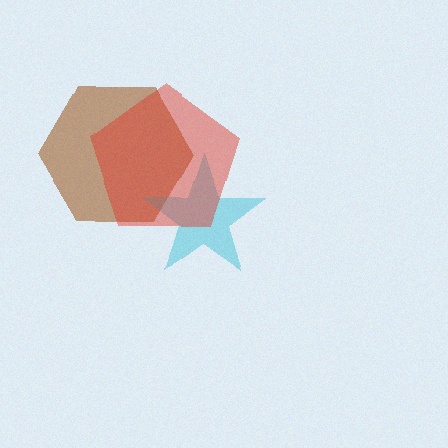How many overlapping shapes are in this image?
There are 3 overlapping shapes in the image.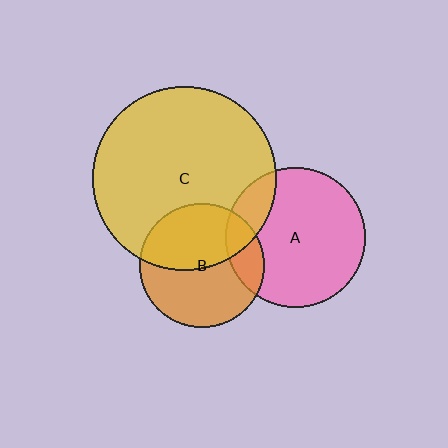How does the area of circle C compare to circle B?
Approximately 2.2 times.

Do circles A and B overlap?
Yes.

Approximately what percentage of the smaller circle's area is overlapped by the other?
Approximately 15%.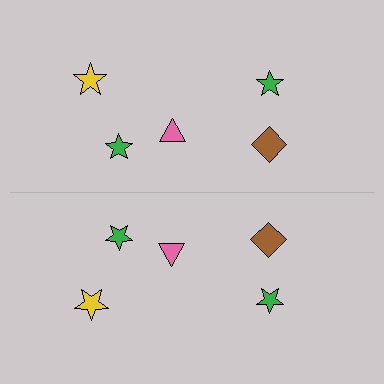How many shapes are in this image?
There are 10 shapes in this image.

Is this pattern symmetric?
Yes, this pattern has bilateral (reflection) symmetry.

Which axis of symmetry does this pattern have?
The pattern has a horizontal axis of symmetry running through the center of the image.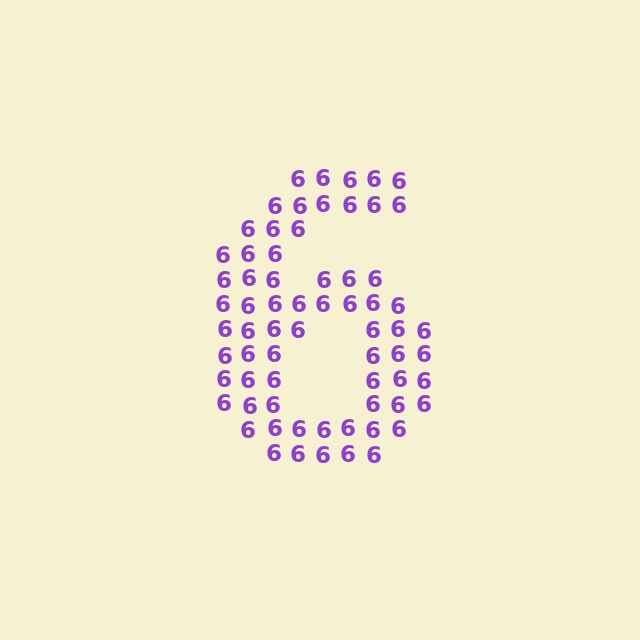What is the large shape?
The large shape is the digit 6.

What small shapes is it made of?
It is made of small digit 6's.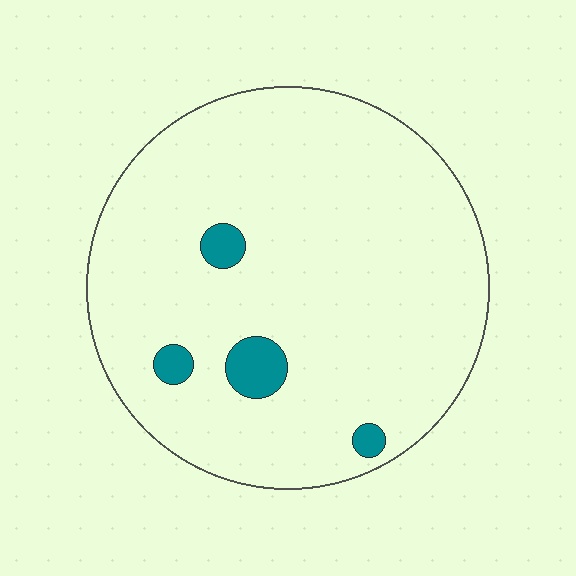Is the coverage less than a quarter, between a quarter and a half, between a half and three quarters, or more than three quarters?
Less than a quarter.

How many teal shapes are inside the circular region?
4.